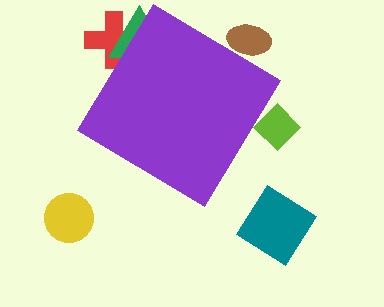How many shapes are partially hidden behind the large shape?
4 shapes are partially hidden.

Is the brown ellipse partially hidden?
Yes, the brown ellipse is partially hidden behind the purple diamond.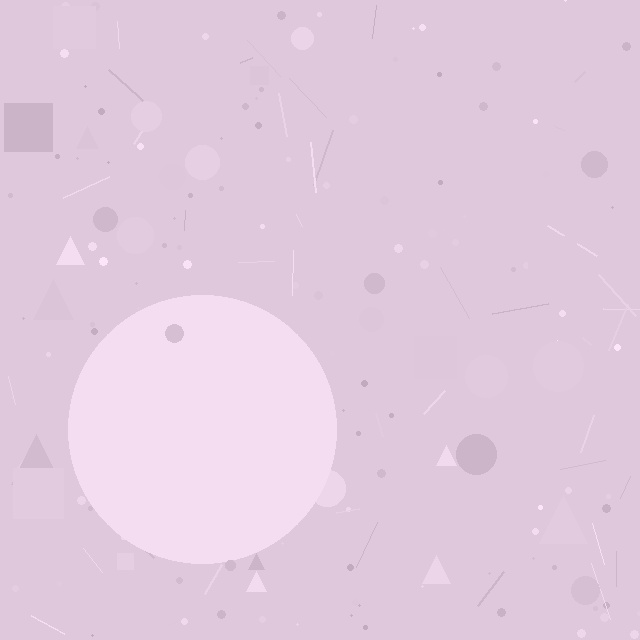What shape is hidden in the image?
A circle is hidden in the image.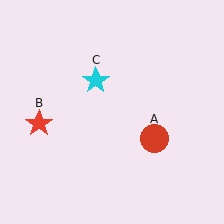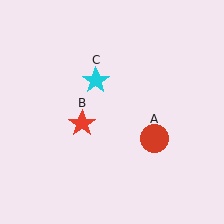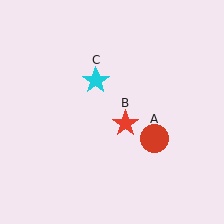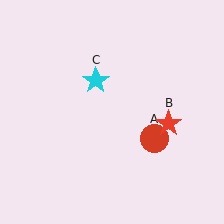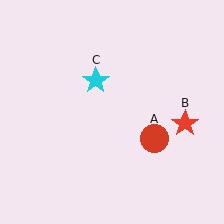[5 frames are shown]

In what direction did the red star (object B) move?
The red star (object B) moved right.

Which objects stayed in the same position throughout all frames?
Red circle (object A) and cyan star (object C) remained stationary.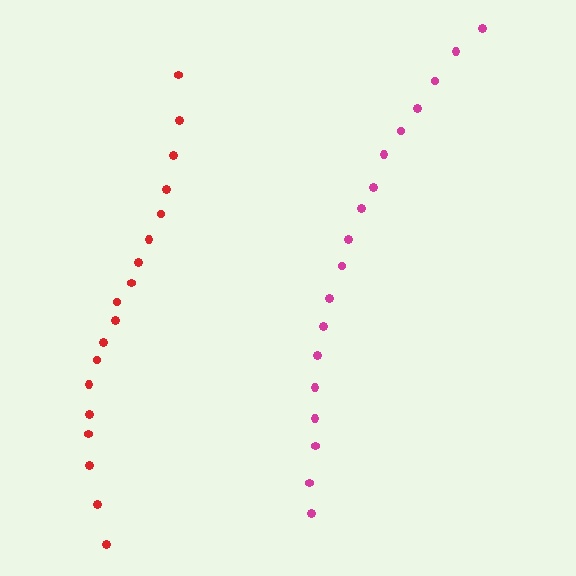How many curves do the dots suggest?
There are 2 distinct paths.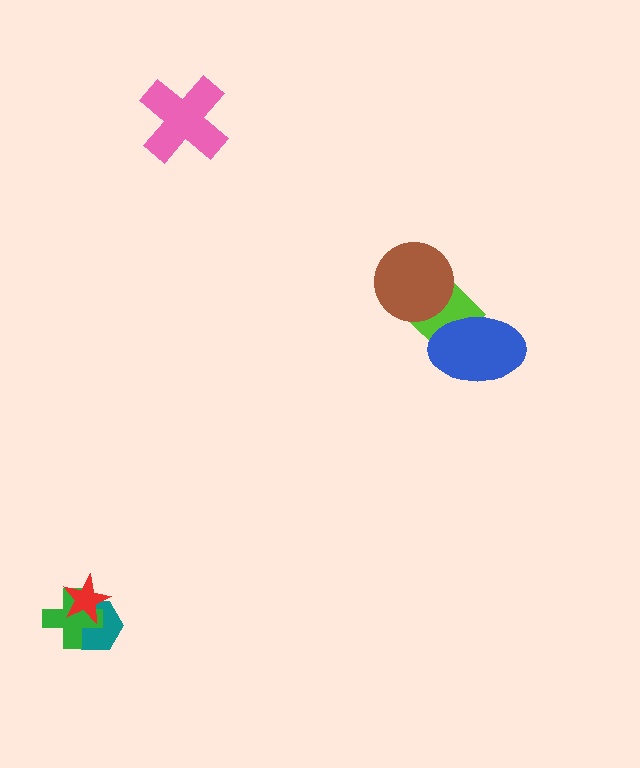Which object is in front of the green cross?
The red star is in front of the green cross.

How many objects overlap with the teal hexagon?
2 objects overlap with the teal hexagon.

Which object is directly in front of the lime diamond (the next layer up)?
The blue ellipse is directly in front of the lime diamond.